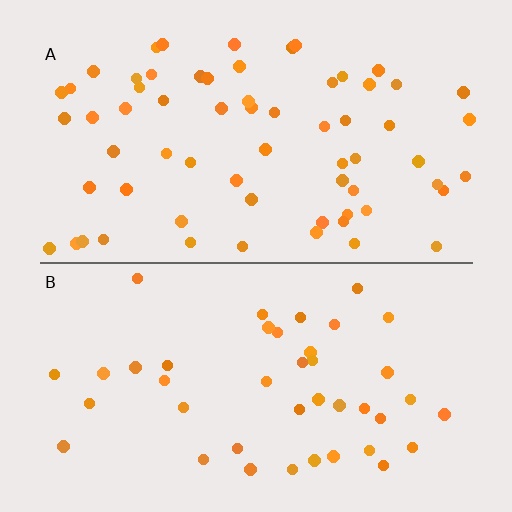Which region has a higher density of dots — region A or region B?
A (the top).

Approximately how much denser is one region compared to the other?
Approximately 1.6× — region A over region B.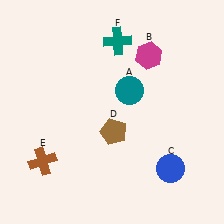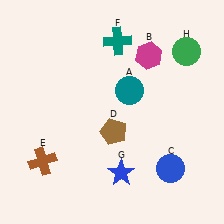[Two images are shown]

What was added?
A blue star (G), a green circle (H) were added in Image 2.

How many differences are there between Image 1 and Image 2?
There are 2 differences between the two images.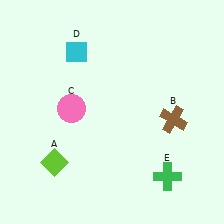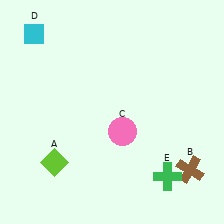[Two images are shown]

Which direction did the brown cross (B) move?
The brown cross (B) moved down.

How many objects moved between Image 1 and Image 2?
3 objects moved between the two images.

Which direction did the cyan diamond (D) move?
The cyan diamond (D) moved left.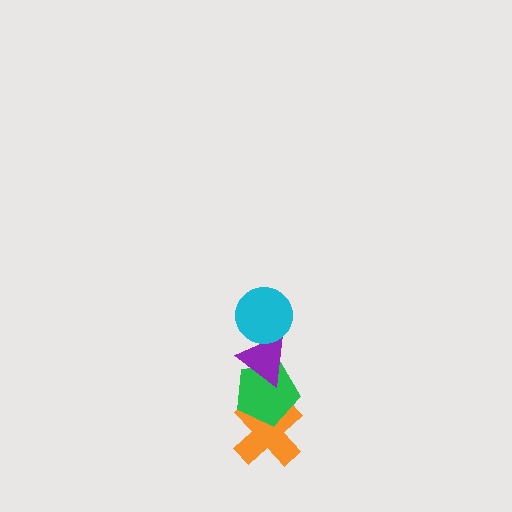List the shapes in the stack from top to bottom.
From top to bottom: the cyan circle, the purple triangle, the green pentagon, the orange cross.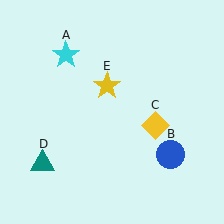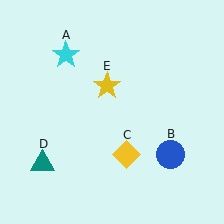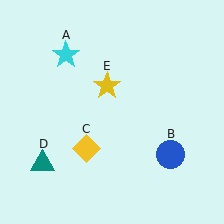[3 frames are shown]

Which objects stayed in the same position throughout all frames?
Cyan star (object A) and blue circle (object B) and teal triangle (object D) and yellow star (object E) remained stationary.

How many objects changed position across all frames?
1 object changed position: yellow diamond (object C).